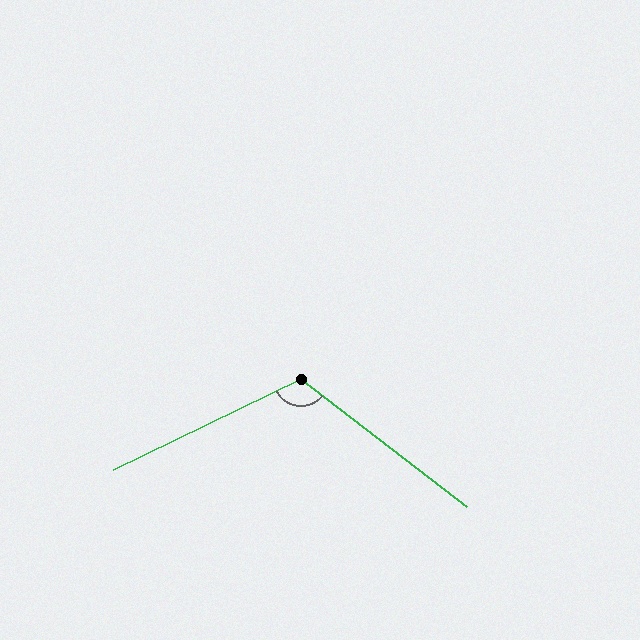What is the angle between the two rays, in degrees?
Approximately 116 degrees.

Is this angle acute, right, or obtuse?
It is obtuse.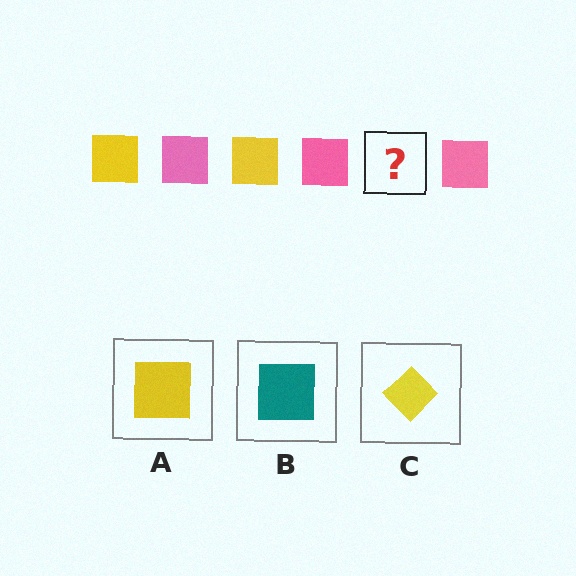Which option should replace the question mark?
Option A.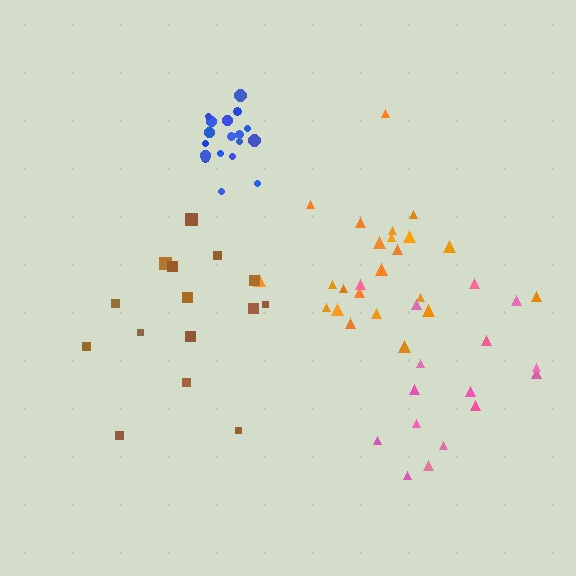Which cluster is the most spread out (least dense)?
Brown.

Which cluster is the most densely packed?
Blue.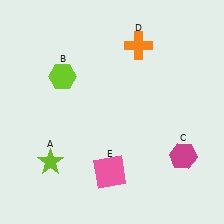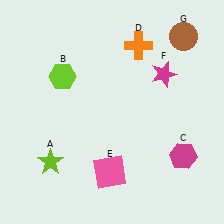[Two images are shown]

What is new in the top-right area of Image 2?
A magenta star (F) was added in the top-right area of Image 2.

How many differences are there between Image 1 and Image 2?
There are 2 differences between the two images.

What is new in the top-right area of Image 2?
A brown circle (G) was added in the top-right area of Image 2.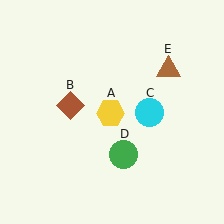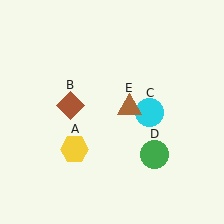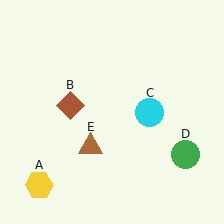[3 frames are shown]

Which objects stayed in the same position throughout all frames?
Brown diamond (object B) and cyan circle (object C) remained stationary.